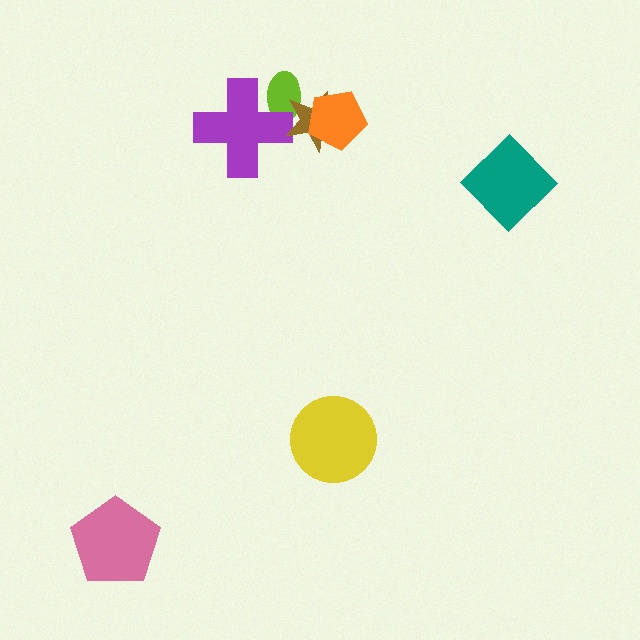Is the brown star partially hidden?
Yes, it is partially covered by another shape.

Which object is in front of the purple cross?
The brown star is in front of the purple cross.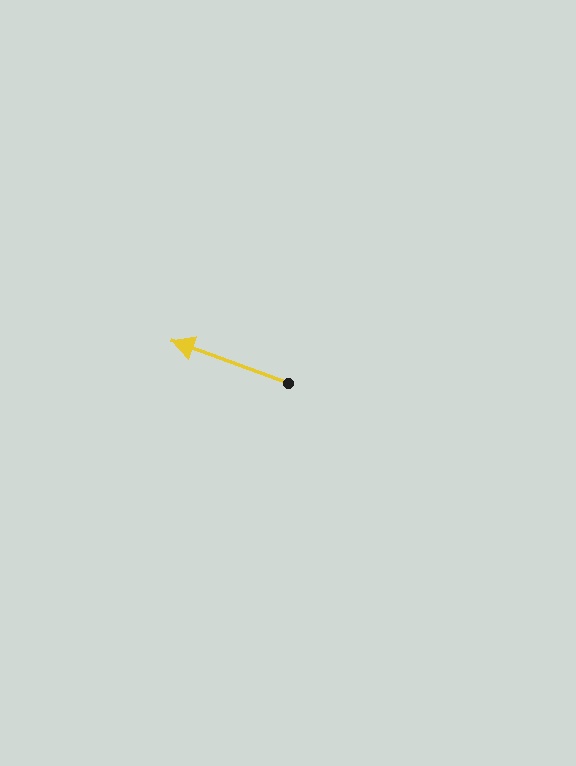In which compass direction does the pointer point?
West.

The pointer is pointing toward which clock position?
Roughly 10 o'clock.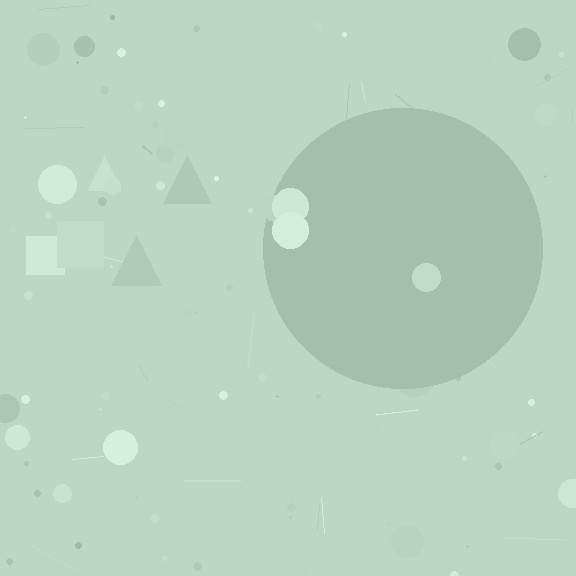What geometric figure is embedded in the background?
A circle is embedded in the background.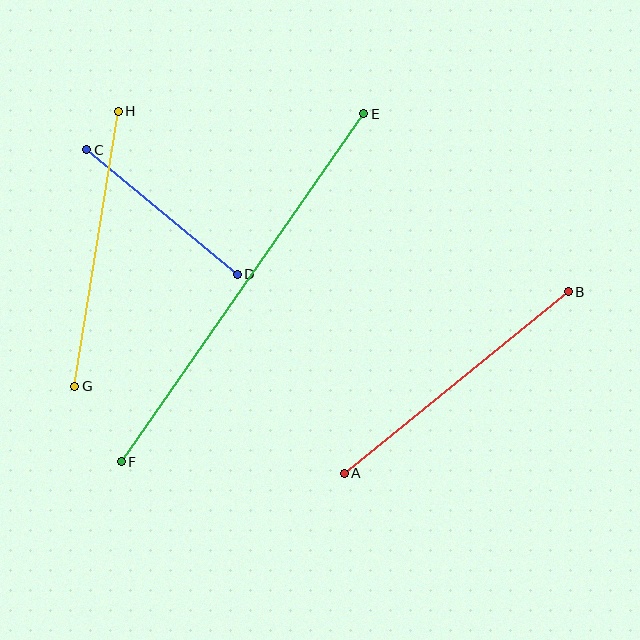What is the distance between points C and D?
The distance is approximately 195 pixels.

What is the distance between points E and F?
The distance is approximately 424 pixels.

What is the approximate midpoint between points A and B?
The midpoint is at approximately (456, 382) pixels.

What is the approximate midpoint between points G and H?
The midpoint is at approximately (97, 249) pixels.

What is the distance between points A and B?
The distance is approximately 288 pixels.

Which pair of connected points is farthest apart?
Points E and F are farthest apart.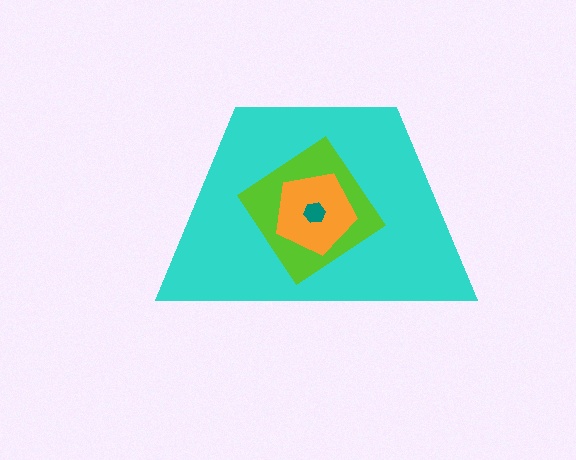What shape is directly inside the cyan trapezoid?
The lime diamond.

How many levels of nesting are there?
4.